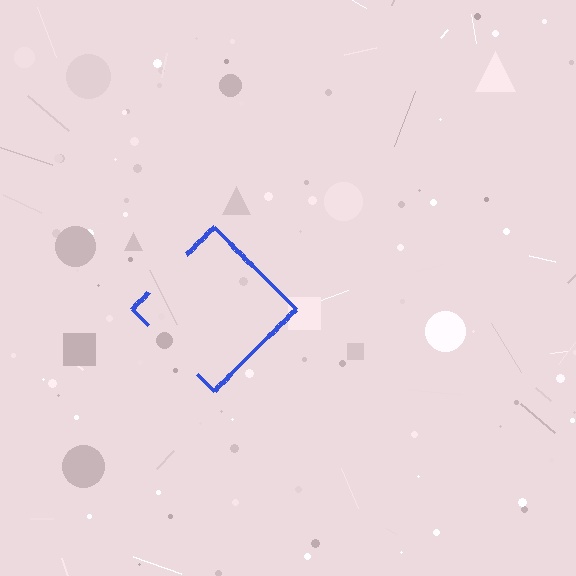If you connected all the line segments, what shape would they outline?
They would outline a diamond.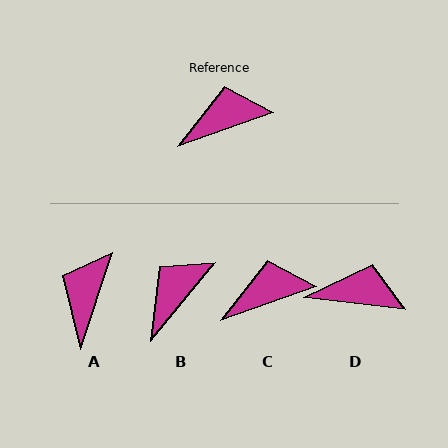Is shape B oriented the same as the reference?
No, it is off by about 31 degrees.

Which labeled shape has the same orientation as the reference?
C.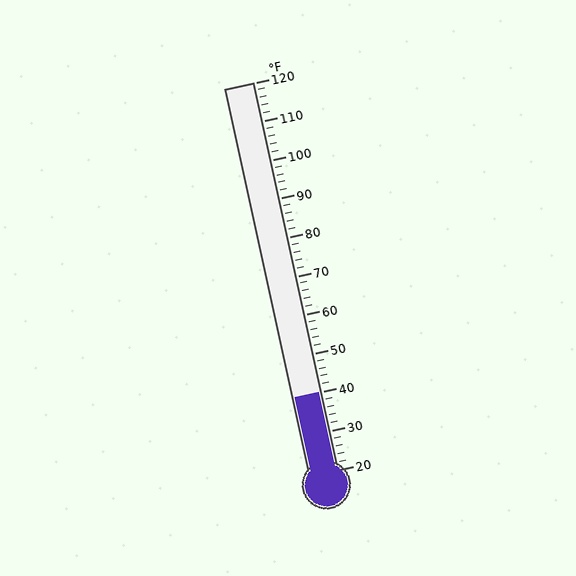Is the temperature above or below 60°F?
The temperature is below 60°F.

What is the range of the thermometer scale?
The thermometer scale ranges from 20°F to 120°F.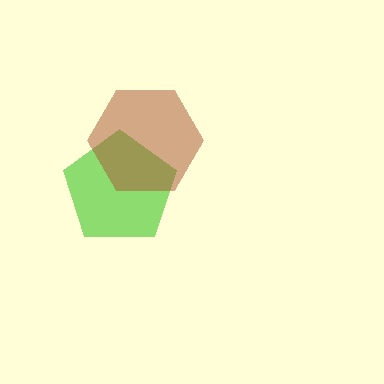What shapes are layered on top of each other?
The layered shapes are: a lime pentagon, a brown hexagon.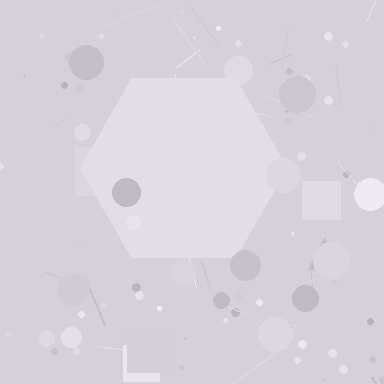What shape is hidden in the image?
A hexagon is hidden in the image.